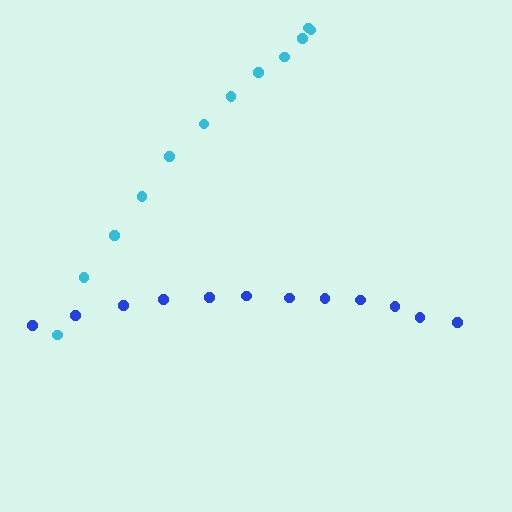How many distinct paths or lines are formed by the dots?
There are 2 distinct paths.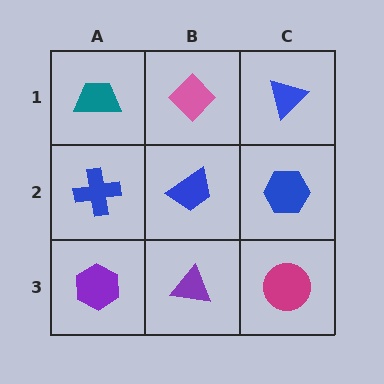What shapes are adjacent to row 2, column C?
A blue triangle (row 1, column C), a magenta circle (row 3, column C), a blue trapezoid (row 2, column B).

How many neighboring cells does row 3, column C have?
2.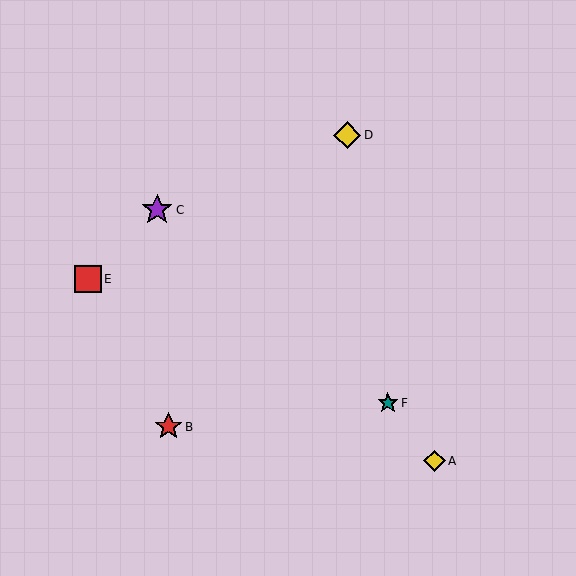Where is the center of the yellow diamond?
The center of the yellow diamond is at (435, 461).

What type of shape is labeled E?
Shape E is a red square.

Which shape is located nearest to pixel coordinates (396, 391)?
The teal star (labeled F) at (388, 403) is nearest to that location.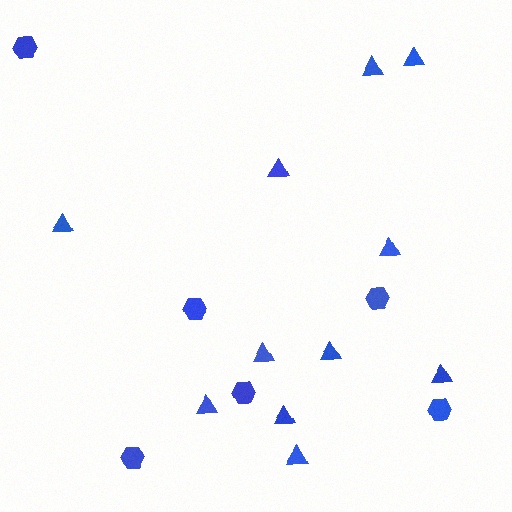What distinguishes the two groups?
There are 2 groups: one group of triangles (11) and one group of hexagons (6).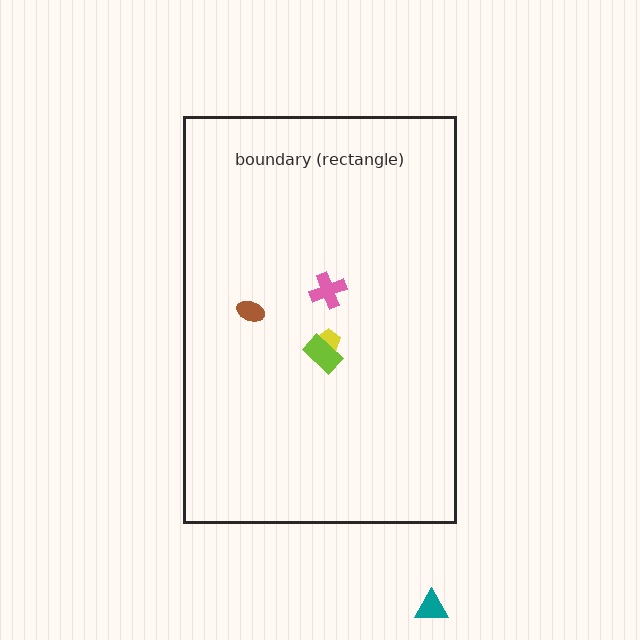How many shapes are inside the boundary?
4 inside, 1 outside.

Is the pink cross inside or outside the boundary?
Inside.